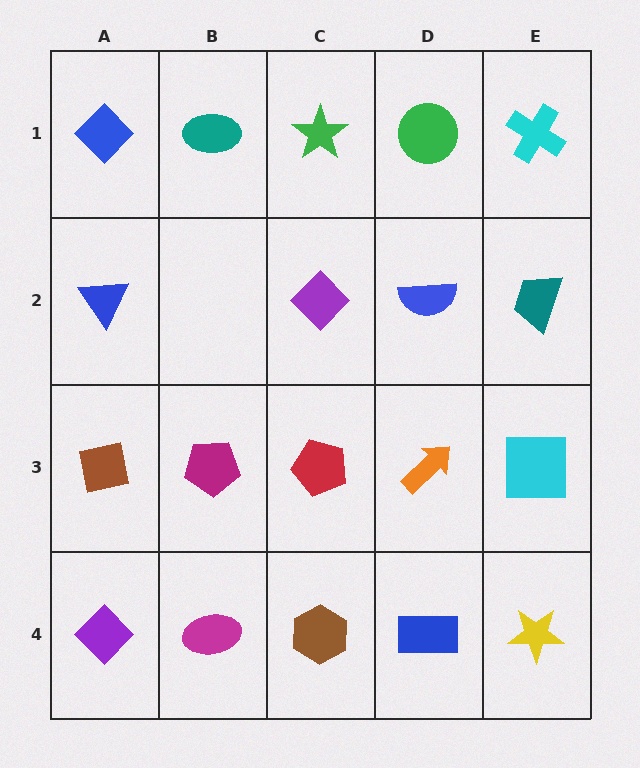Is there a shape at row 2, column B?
No, that cell is empty.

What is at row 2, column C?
A purple diamond.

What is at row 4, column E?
A yellow star.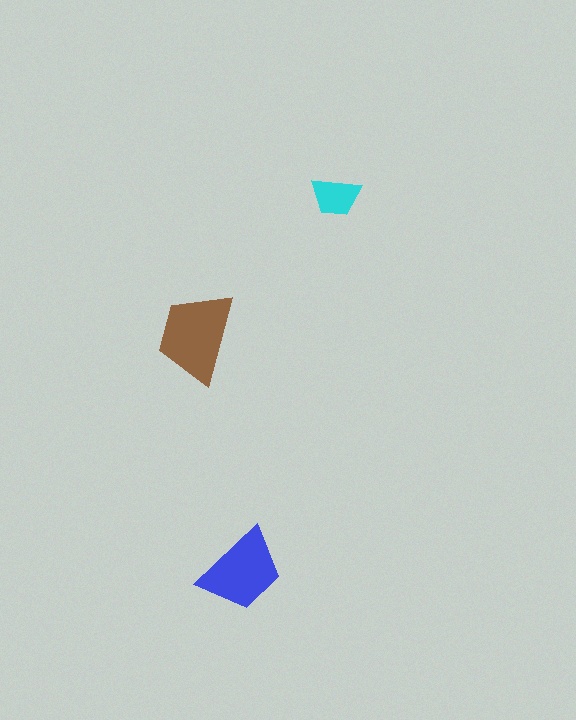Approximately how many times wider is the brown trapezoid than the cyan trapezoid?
About 2 times wider.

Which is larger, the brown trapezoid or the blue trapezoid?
The brown one.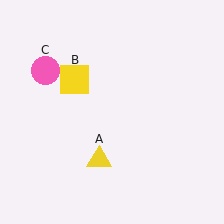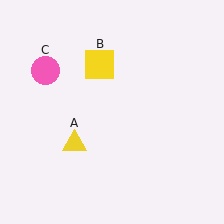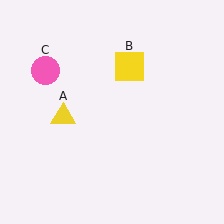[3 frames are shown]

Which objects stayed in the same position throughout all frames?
Pink circle (object C) remained stationary.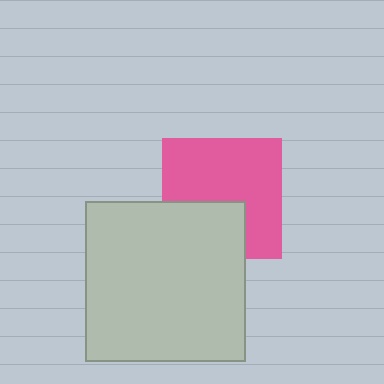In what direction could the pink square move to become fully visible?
The pink square could move up. That would shift it out from behind the light gray square entirely.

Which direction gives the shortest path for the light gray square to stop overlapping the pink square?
Moving down gives the shortest separation.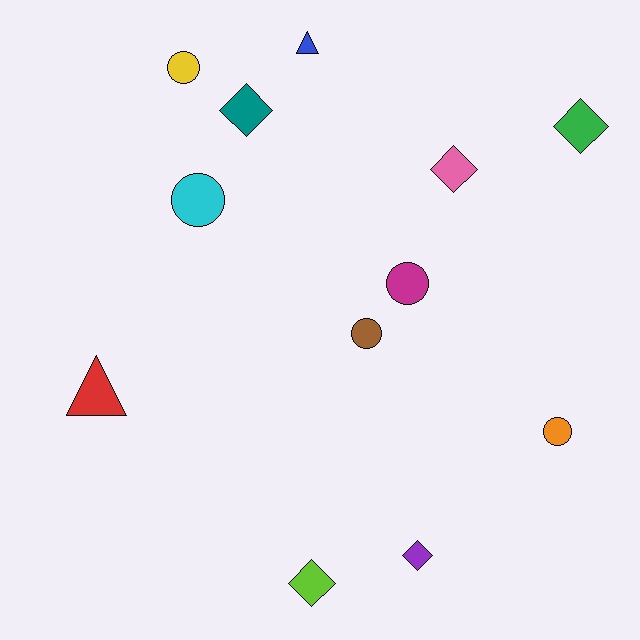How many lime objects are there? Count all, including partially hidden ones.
There is 1 lime object.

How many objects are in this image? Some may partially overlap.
There are 12 objects.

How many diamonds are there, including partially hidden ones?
There are 5 diamonds.